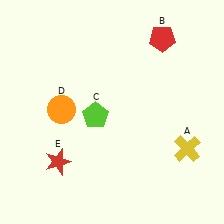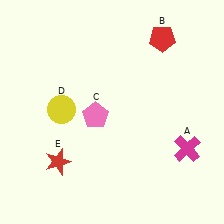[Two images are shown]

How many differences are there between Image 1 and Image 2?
There are 3 differences between the two images.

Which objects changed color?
A changed from yellow to magenta. C changed from lime to pink. D changed from orange to yellow.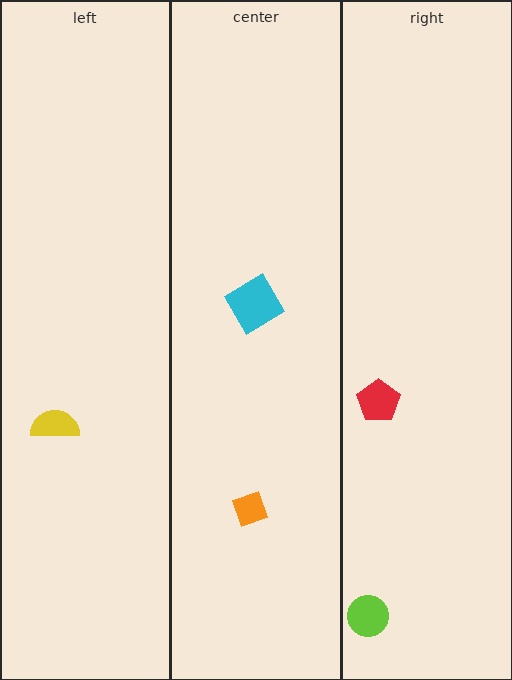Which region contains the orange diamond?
The center region.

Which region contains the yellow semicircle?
The left region.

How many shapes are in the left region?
1.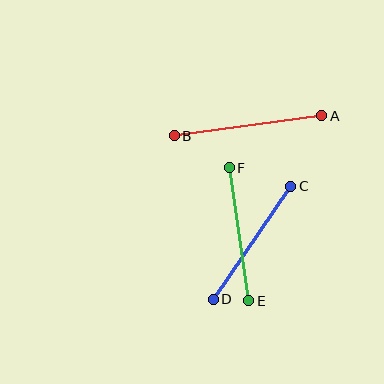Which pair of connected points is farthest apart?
Points A and B are farthest apart.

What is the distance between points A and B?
The distance is approximately 149 pixels.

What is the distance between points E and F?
The distance is approximately 134 pixels.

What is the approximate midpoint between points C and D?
The midpoint is at approximately (252, 243) pixels.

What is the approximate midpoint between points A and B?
The midpoint is at approximately (248, 126) pixels.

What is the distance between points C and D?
The distance is approximately 137 pixels.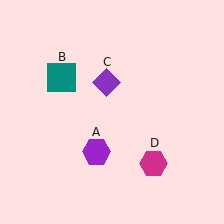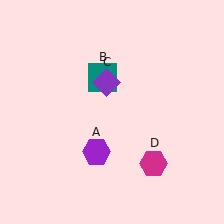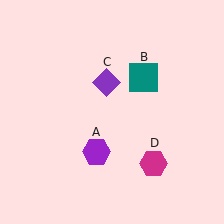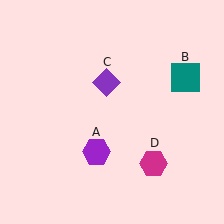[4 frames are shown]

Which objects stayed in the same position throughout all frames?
Purple hexagon (object A) and purple diamond (object C) and magenta hexagon (object D) remained stationary.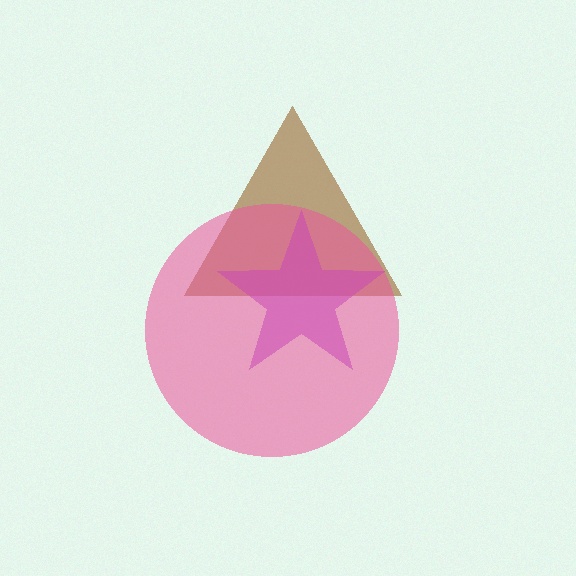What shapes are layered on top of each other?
The layered shapes are: a brown triangle, a purple star, a pink circle.